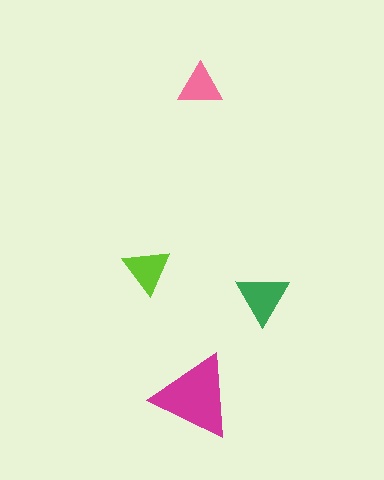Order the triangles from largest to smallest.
the magenta one, the green one, the lime one, the pink one.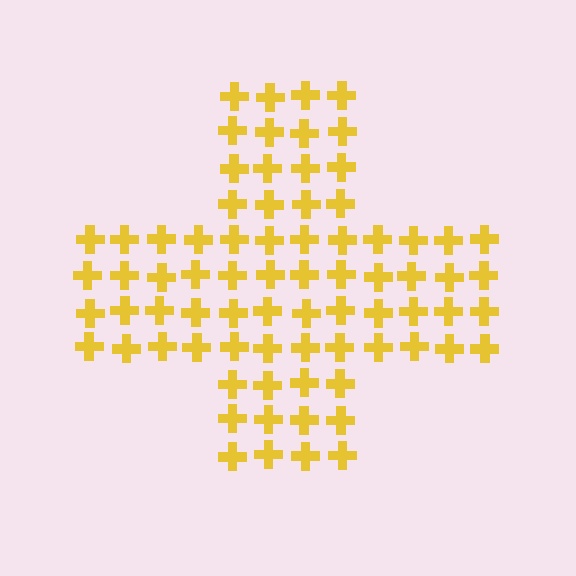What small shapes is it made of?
It is made of small crosses.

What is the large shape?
The large shape is a cross.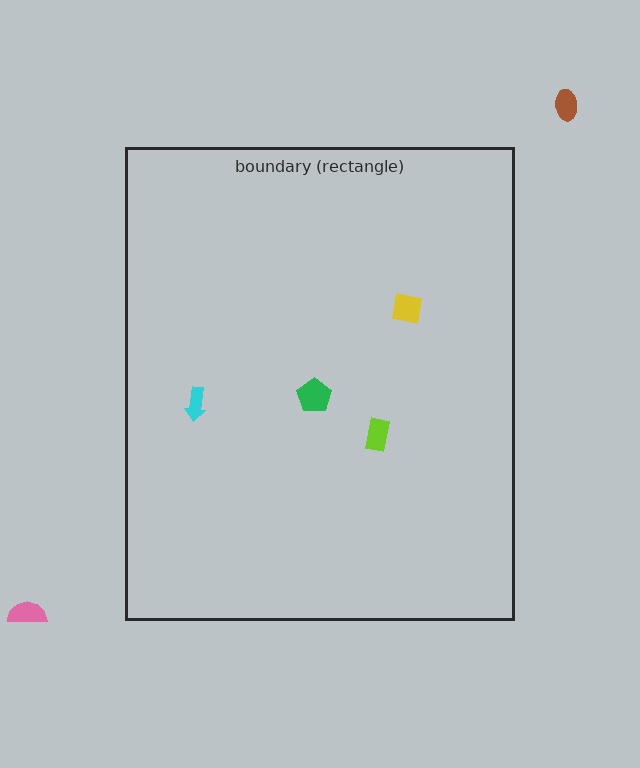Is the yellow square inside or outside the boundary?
Inside.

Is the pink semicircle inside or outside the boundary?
Outside.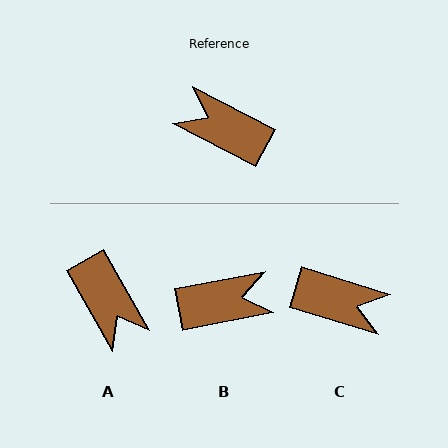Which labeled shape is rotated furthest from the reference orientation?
C, about 169 degrees away.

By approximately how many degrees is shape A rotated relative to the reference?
Approximately 147 degrees counter-clockwise.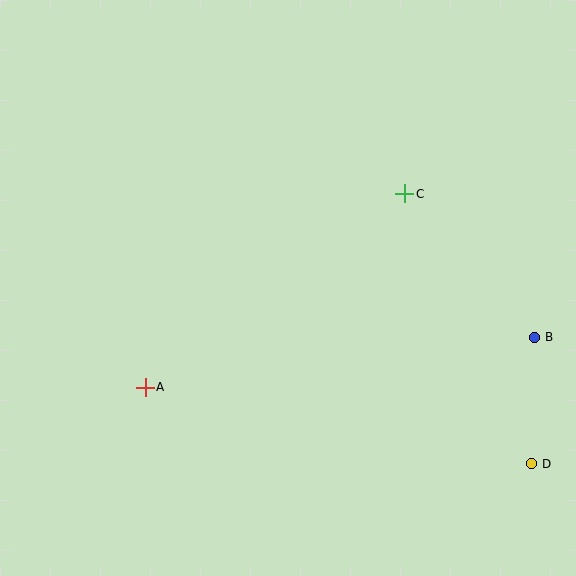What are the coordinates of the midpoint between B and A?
The midpoint between B and A is at (340, 362).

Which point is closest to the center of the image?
Point C at (405, 194) is closest to the center.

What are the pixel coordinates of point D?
Point D is at (531, 464).